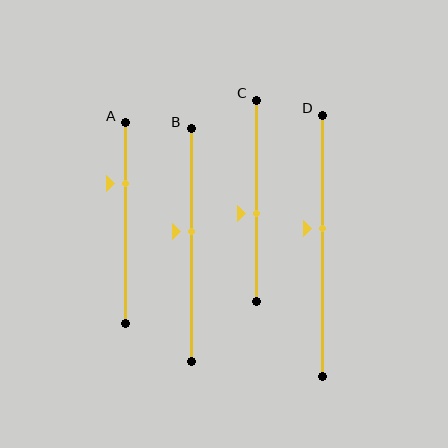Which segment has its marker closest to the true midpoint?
Segment B has its marker closest to the true midpoint.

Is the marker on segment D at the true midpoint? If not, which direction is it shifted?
No, the marker on segment D is shifted upward by about 6% of the segment length.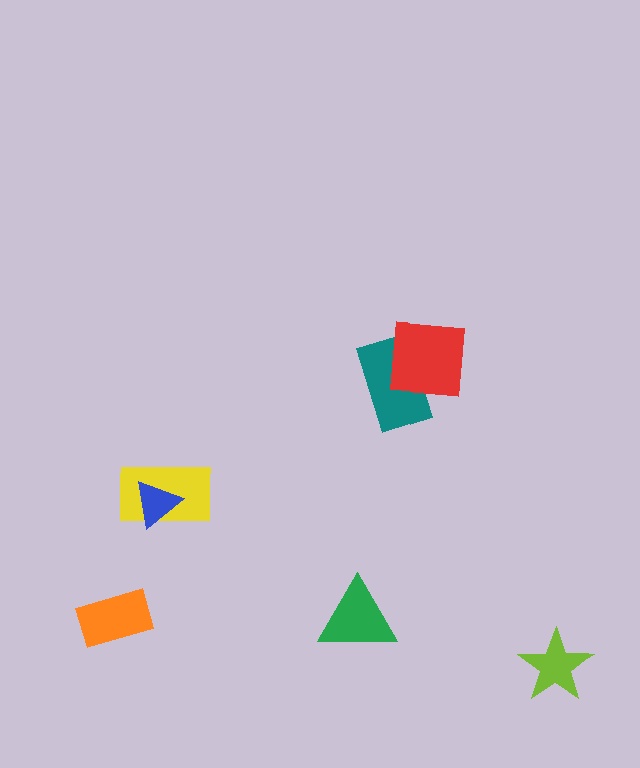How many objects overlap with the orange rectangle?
0 objects overlap with the orange rectangle.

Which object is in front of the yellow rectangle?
The blue triangle is in front of the yellow rectangle.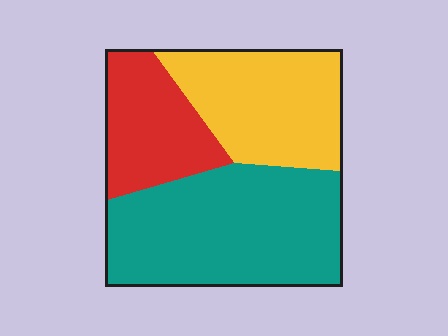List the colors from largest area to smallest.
From largest to smallest: teal, yellow, red.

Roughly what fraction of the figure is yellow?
Yellow takes up about one third (1/3) of the figure.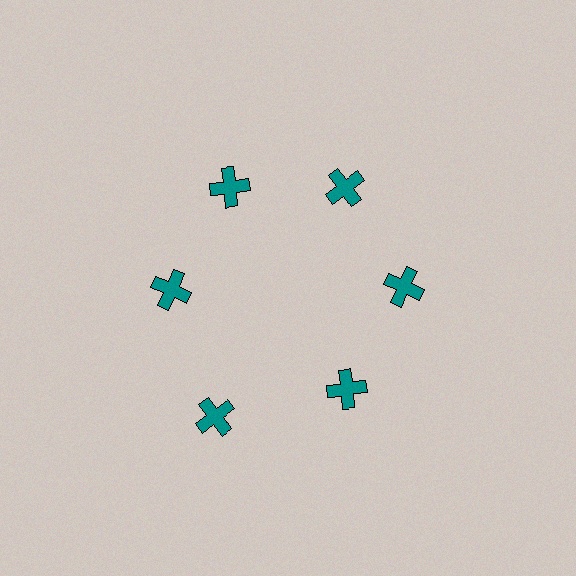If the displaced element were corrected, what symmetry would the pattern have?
It would have 6-fold rotational symmetry — the pattern would map onto itself every 60 degrees.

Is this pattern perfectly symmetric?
No. The 6 teal crosses are arranged in a ring, but one element near the 7 o'clock position is pushed outward from the center, breaking the 6-fold rotational symmetry.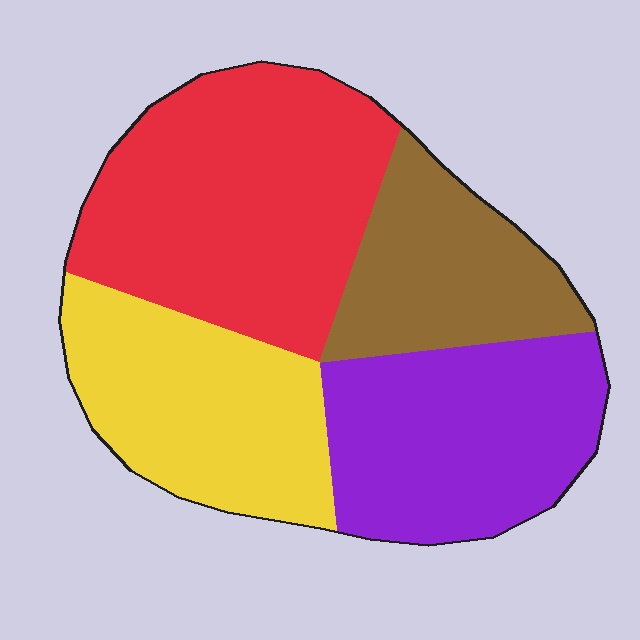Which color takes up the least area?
Brown, at roughly 20%.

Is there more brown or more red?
Red.